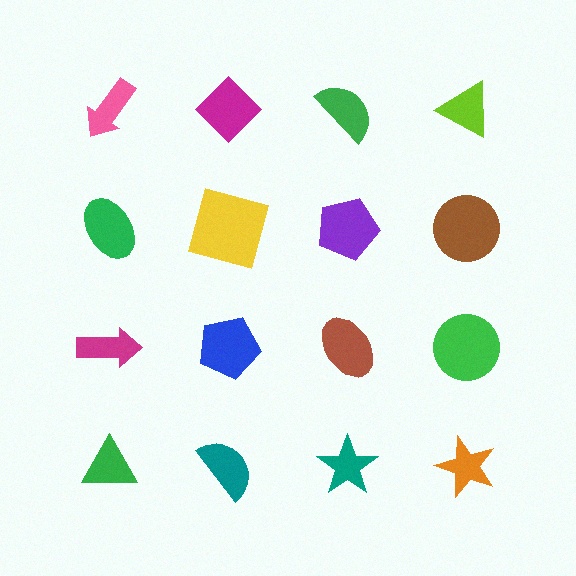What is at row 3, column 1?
A magenta arrow.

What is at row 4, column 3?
A teal star.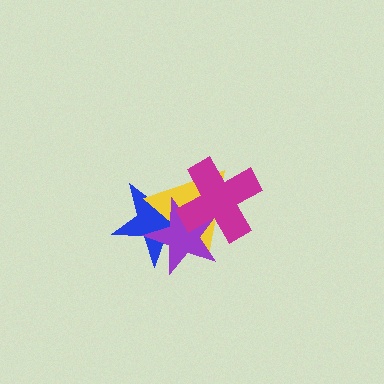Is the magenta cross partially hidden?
No, no other shape covers it.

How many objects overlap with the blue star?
3 objects overlap with the blue star.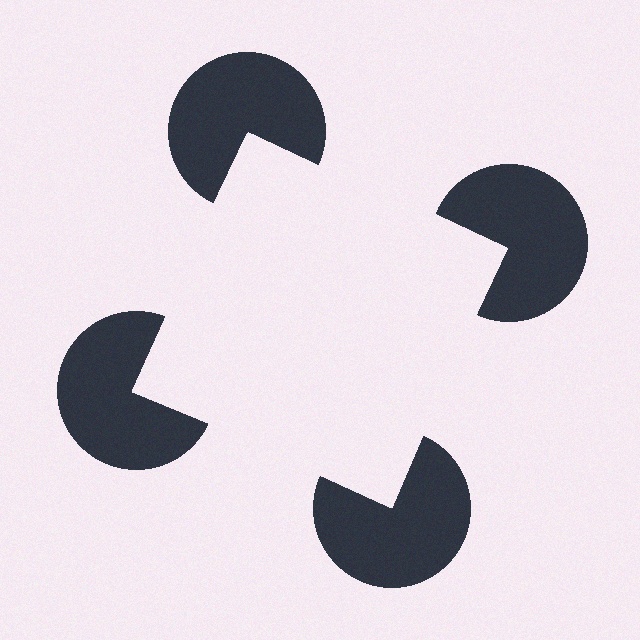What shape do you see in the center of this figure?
An illusory square — its edges are inferred from the aligned wedge cuts in the pac-man discs, not physically drawn.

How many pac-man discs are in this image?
There are 4 — one at each vertex of the illusory square.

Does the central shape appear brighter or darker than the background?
It typically appears slightly brighter than the background, even though no actual brightness change is drawn.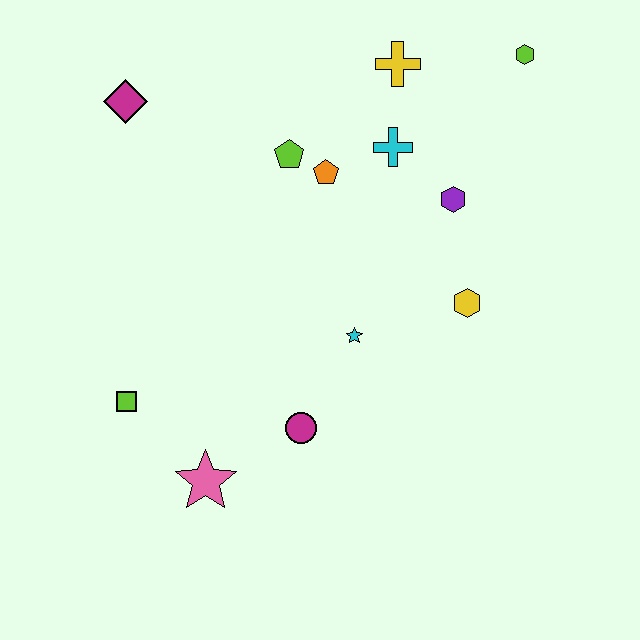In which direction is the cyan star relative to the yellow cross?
The cyan star is below the yellow cross.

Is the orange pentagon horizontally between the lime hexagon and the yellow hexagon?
No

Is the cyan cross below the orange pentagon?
No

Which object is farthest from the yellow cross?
The pink star is farthest from the yellow cross.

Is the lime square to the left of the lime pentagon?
Yes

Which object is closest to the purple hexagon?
The cyan cross is closest to the purple hexagon.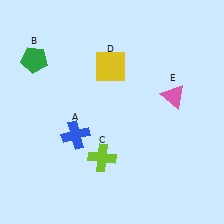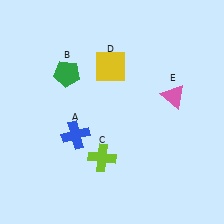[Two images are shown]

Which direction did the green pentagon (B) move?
The green pentagon (B) moved right.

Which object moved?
The green pentagon (B) moved right.